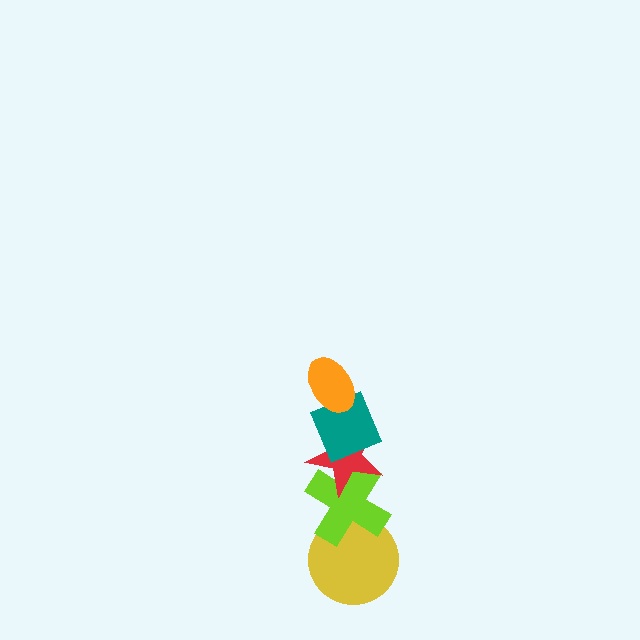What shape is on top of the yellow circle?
The lime cross is on top of the yellow circle.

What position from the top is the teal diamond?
The teal diamond is 2nd from the top.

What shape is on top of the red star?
The teal diamond is on top of the red star.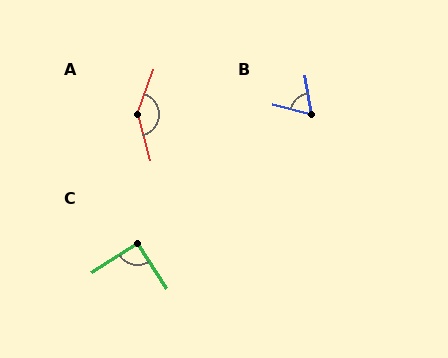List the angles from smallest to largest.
B (65°), C (91°), A (145°).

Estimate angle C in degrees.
Approximately 91 degrees.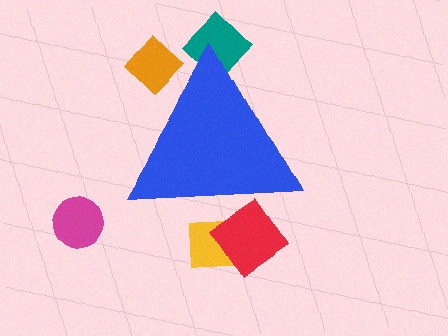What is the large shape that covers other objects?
A blue triangle.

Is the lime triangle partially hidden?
Yes, the lime triangle is partially hidden behind the blue triangle.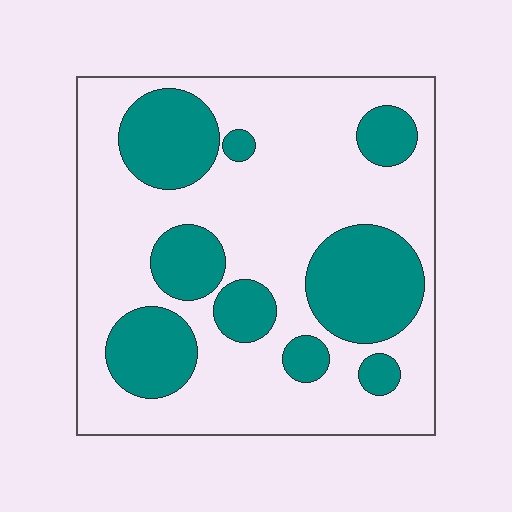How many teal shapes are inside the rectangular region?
9.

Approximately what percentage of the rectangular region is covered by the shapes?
Approximately 30%.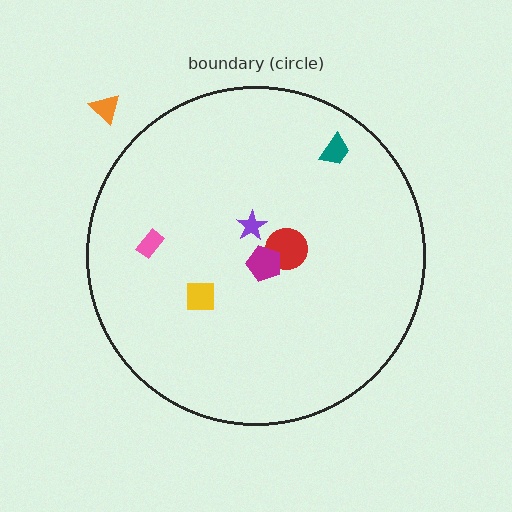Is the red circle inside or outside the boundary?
Inside.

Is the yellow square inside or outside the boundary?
Inside.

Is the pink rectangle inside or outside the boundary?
Inside.